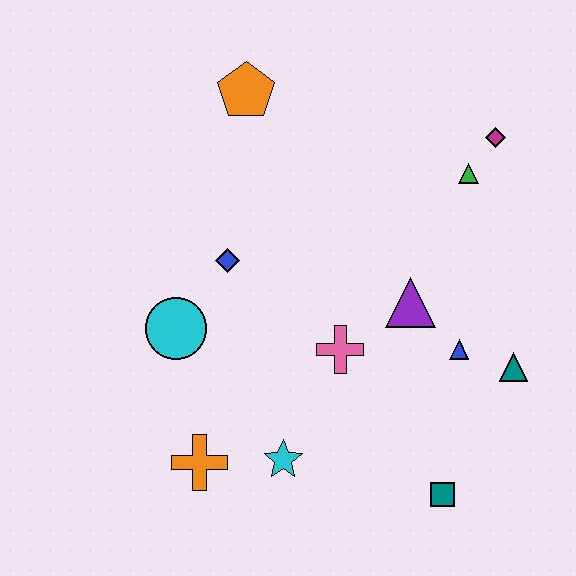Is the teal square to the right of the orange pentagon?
Yes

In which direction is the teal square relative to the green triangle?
The teal square is below the green triangle.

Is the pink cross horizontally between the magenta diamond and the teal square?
No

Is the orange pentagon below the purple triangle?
No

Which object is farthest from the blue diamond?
The teal square is farthest from the blue diamond.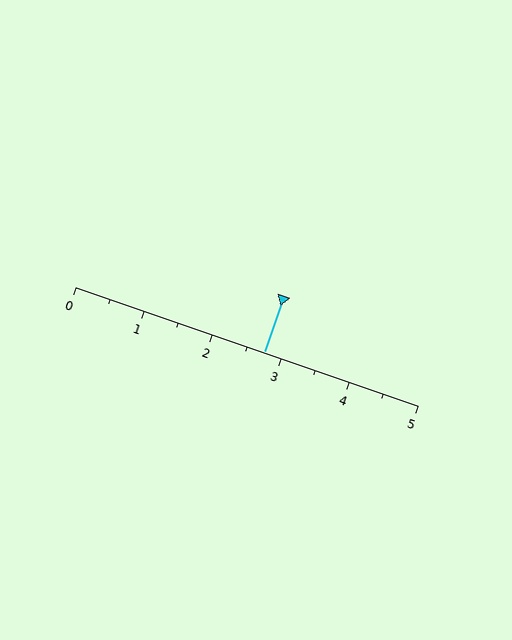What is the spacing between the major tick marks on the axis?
The major ticks are spaced 1 apart.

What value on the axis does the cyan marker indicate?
The marker indicates approximately 2.8.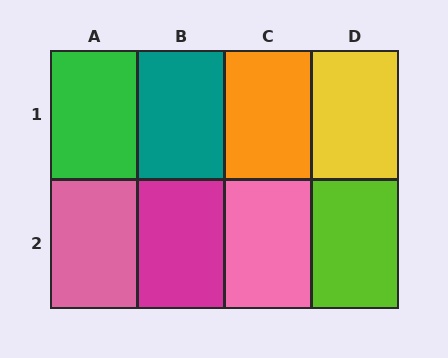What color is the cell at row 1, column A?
Green.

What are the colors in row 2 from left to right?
Pink, magenta, pink, lime.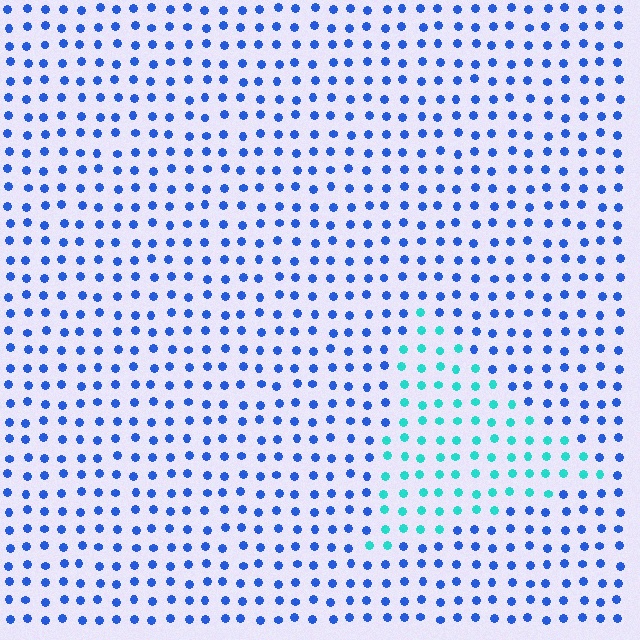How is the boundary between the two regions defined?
The boundary is defined purely by a slight shift in hue (about 48 degrees). Spacing, size, and orientation are identical on both sides.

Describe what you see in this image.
The image is filled with small blue elements in a uniform arrangement. A triangle-shaped region is visible where the elements are tinted to a slightly different hue, forming a subtle color boundary.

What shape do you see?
I see a triangle.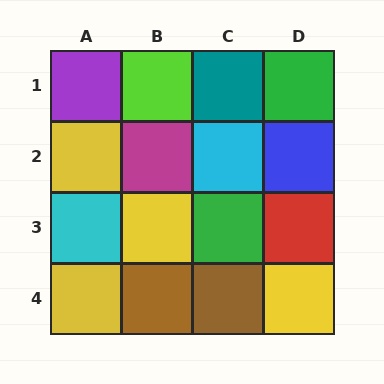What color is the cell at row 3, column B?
Yellow.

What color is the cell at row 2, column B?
Magenta.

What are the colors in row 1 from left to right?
Purple, lime, teal, green.